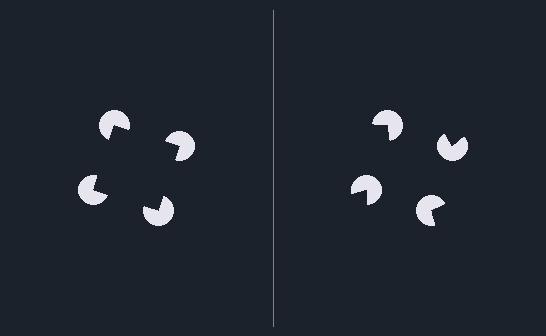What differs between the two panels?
The pac-man discs are positioned identically on both sides; only the wedge orientations differ. On the left they align to a square; on the right they are misaligned.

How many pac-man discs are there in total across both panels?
8 — 4 on each side.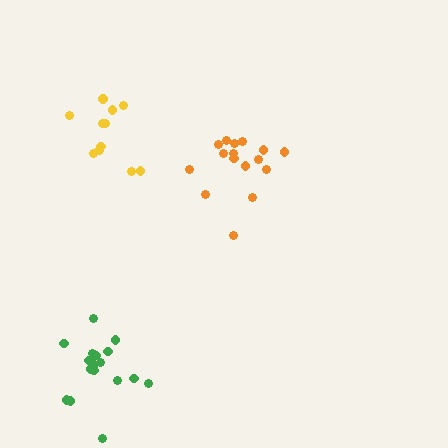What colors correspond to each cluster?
The clusters are colored: green, orange, yellow.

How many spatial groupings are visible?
There are 3 spatial groupings.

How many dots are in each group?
Group 1: 17 dots, Group 2: 16 dots, Group 3: 12 dots (45 total).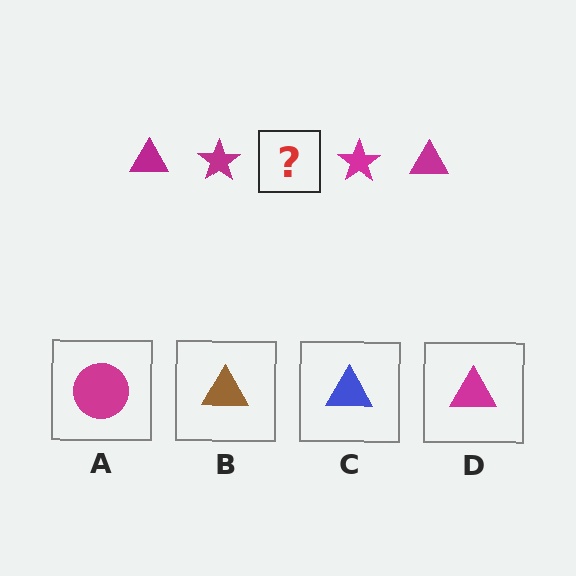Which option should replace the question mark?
Option D.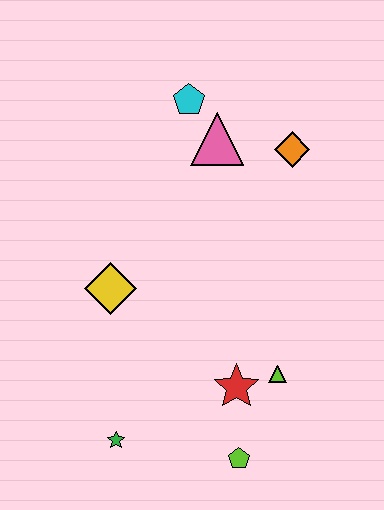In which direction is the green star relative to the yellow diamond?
The green star is below the yellow diamond.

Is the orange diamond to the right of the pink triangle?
Yes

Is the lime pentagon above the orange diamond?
No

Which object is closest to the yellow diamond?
The green star is closest to the yellow diamond.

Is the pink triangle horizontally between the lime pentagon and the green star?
Yes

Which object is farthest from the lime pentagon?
The cyan pentagon is farthest from the lime pentagon.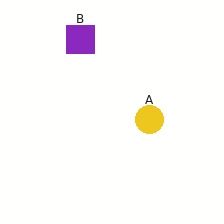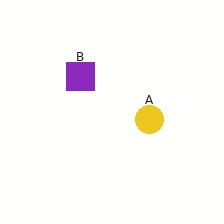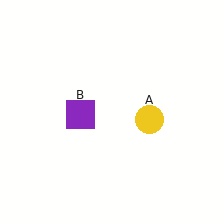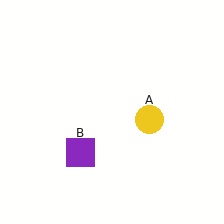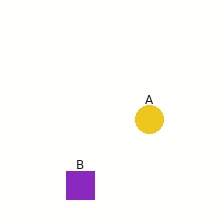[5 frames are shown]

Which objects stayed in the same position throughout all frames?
Yellow circle (object A) remained stationary.